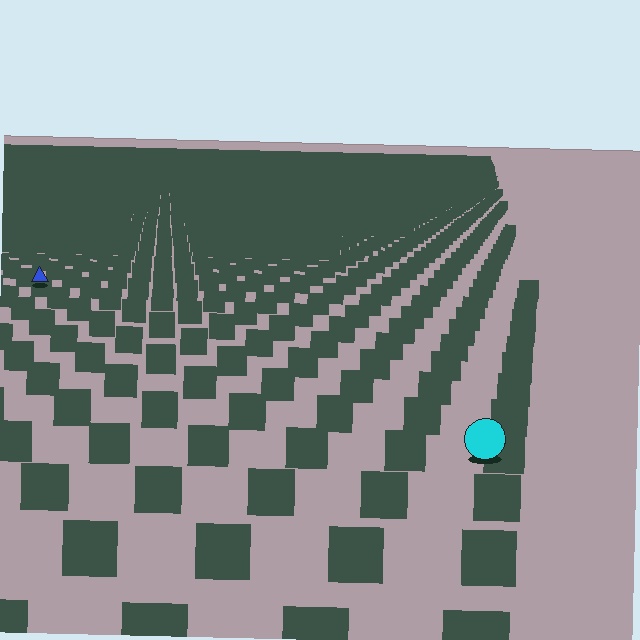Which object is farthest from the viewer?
The blue triangle is farthest from the viewer. It appears smaller and the ground texture around it is denser.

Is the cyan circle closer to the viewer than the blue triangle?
Yes. The cyan circle is closer — you can tell from the texture gradient: the ground texture is coarser near it.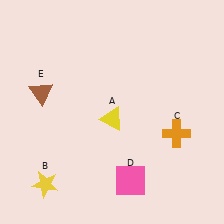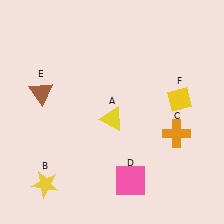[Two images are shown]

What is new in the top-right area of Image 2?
A yellow diamond (F) was added in the top-right area of Image 2.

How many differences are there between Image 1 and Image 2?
There is 1 difference between the two images.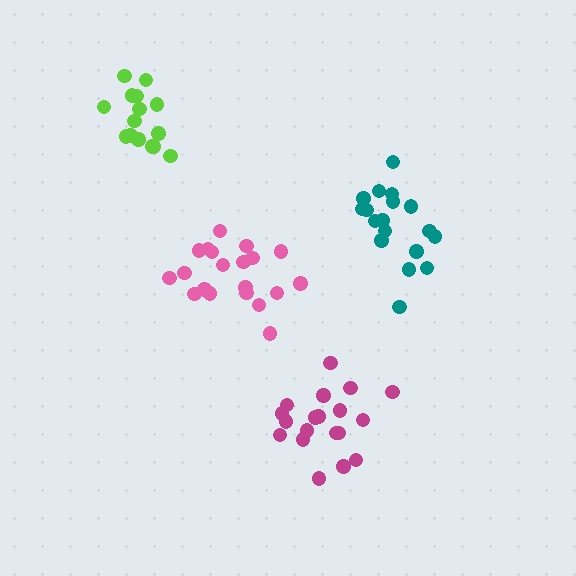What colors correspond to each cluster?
The clusters are colored: lime, teal, pink, magenta.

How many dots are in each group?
Group 1: 15 dots, Group 2: 18 dots, Group 3: 20 dots, Group 4: 19 dots (72 total).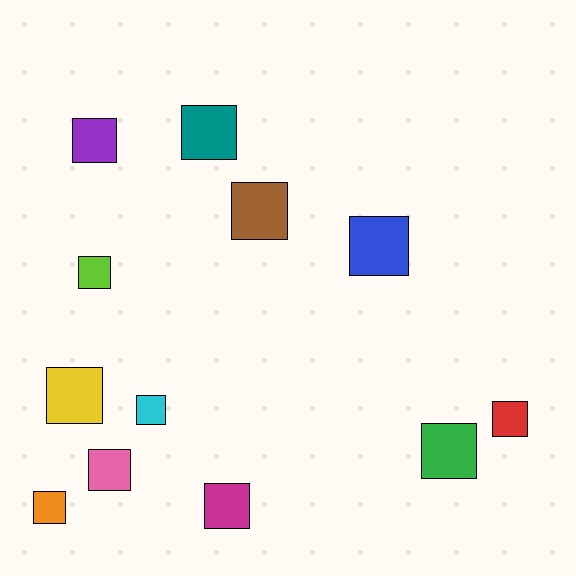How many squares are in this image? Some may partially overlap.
There are 12 squares.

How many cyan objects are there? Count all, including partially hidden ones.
There is 1 cyan object.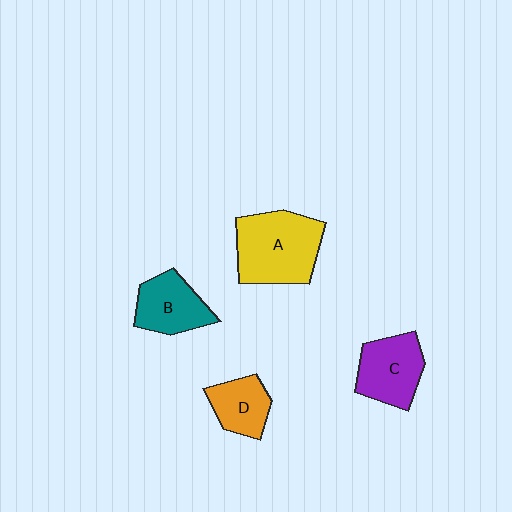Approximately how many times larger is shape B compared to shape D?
Approximately 1.2 times.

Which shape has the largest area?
Shape A (yellow).